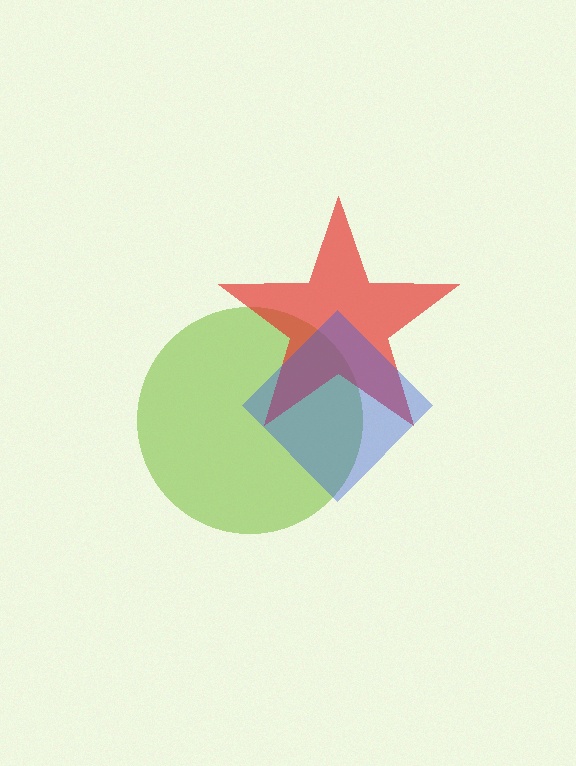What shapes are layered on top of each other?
The layered shapes are: a lime circle, a red star, a blue diamond.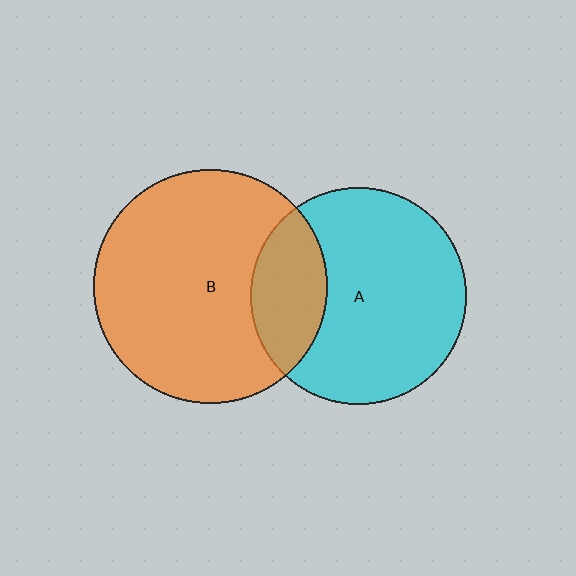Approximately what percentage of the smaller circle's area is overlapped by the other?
Approximately 25%.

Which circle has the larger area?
Circle B (orange).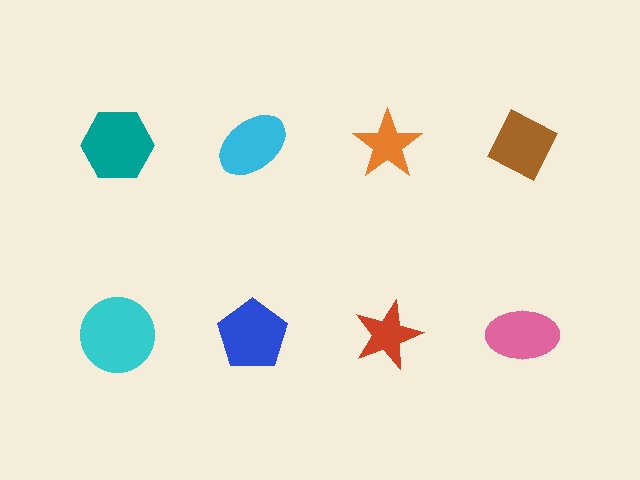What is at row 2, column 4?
A pink ellipse.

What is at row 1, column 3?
An orange star.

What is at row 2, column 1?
A cyan circle.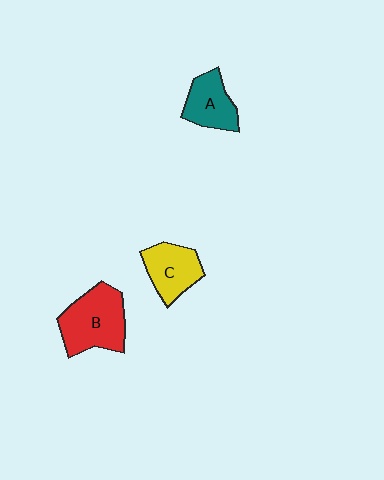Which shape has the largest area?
Shape B (red).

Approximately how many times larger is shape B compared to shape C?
Approximately 1.4 times.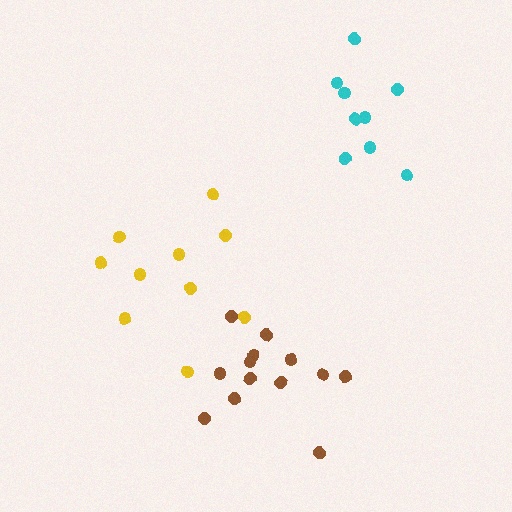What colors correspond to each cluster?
The clusters are colored: cyan, yellow, brown.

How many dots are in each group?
Group 1: 9 dots, Group 2: 10 dots, Group 3: 13 dots (32 total).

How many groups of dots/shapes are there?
There are 3 groups.